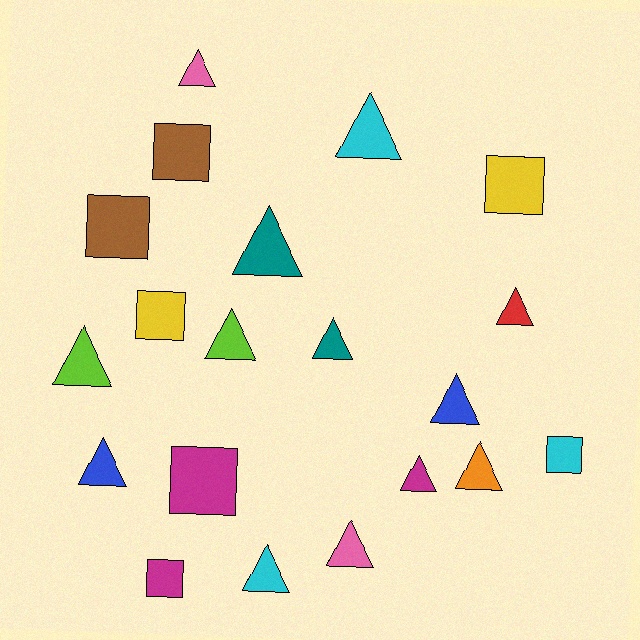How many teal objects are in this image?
There are 2 teal objects.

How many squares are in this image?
There are 7 squares.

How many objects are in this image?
There are 20 objects.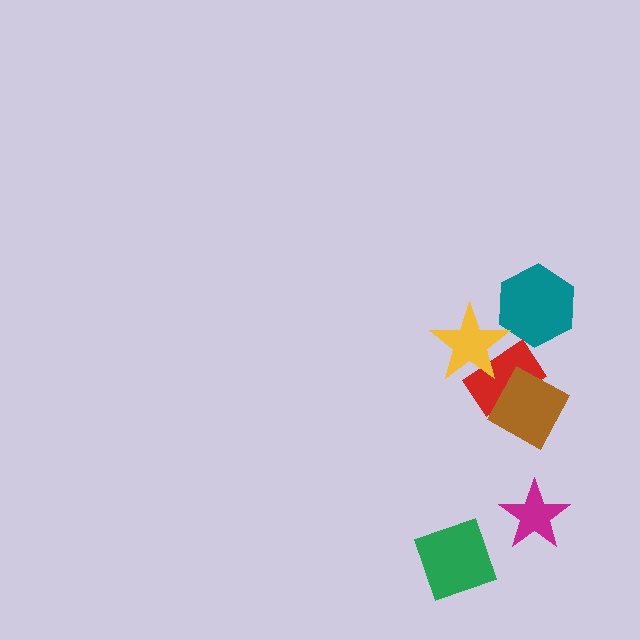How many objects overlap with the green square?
0 objects overlap with the green square.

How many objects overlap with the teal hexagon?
0 objects overlap with the teal hexagon.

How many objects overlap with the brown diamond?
1 object overlaps with the brown diamond.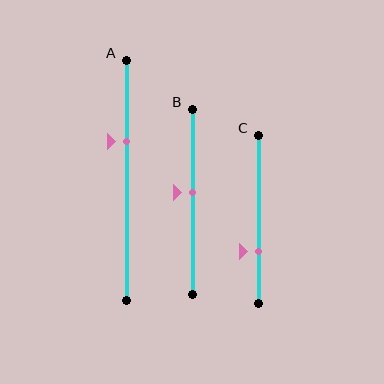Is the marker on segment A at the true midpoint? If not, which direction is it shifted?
No, the marker on segment A is shifted upward by about 16% of the segment length.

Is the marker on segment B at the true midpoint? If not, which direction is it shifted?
No, the marker on segment B is shifted upward by about 5% of the segment length.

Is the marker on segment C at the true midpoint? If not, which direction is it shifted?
No, the marker on segment C is shifted downward by about 19% of the segment length.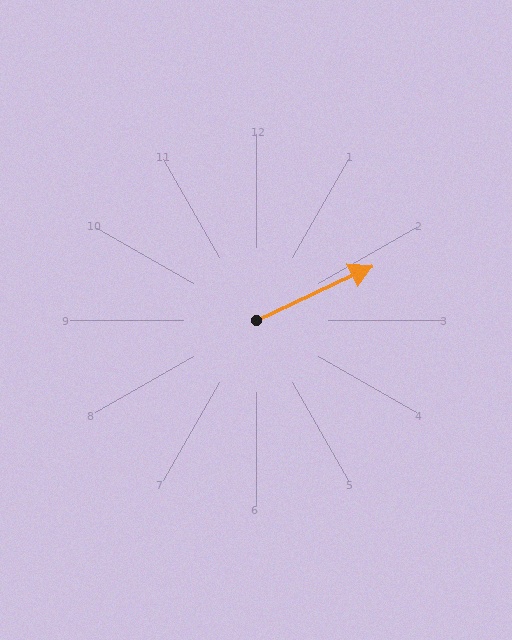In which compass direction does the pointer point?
Northeast.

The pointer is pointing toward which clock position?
Roughly 2 o'clock.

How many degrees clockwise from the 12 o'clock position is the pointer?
Approximately 65 degrees.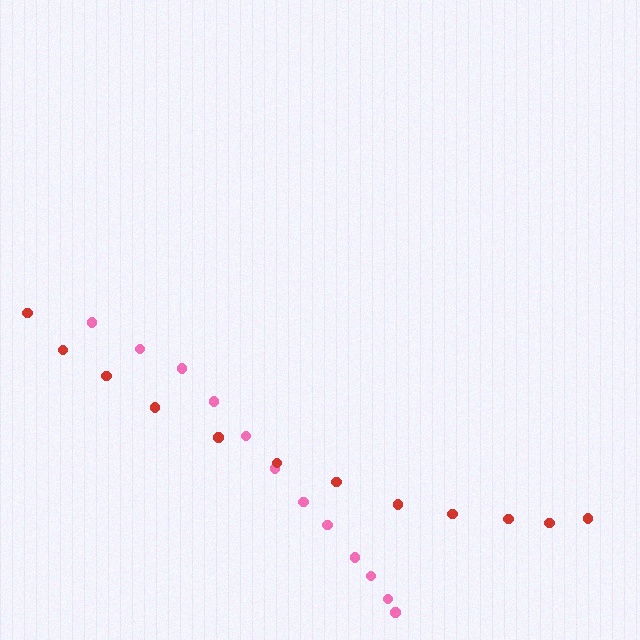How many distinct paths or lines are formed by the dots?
There are 2 distinct paths.